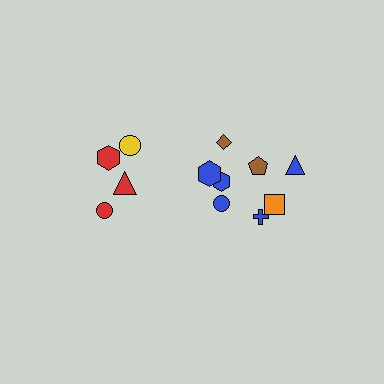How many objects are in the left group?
There are 4 objects.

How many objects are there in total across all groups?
There are 12 objects.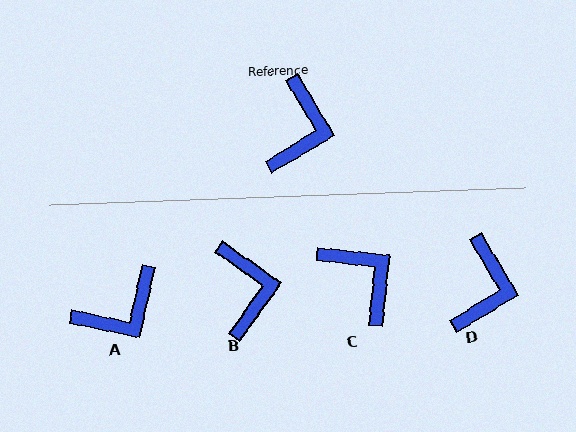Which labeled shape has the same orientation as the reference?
D.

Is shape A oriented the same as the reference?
No, it is off by about 43 degrees.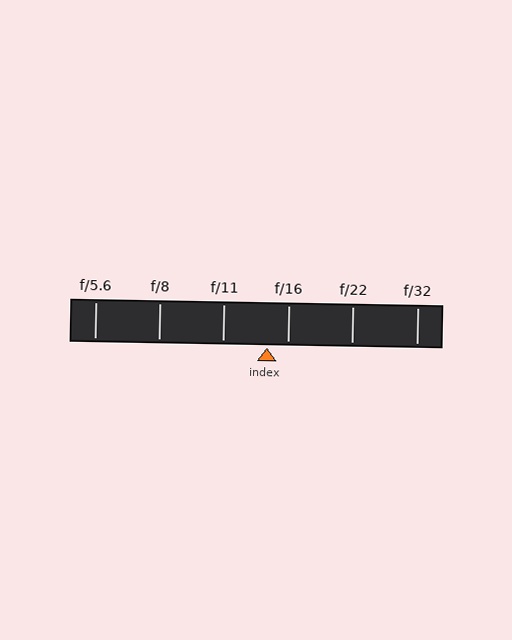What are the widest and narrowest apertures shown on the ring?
The widest aperture shown is f/5.6 and the narrowest is f/32.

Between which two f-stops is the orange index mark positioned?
The index mark is between f/11 and f/16.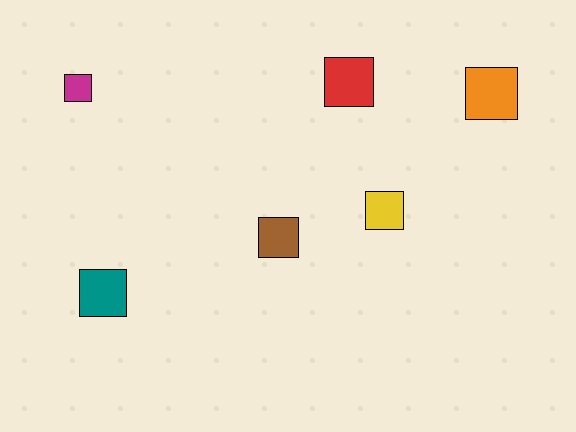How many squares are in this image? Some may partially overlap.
There are 6 squares.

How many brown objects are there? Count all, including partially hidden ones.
There is 1 brown object.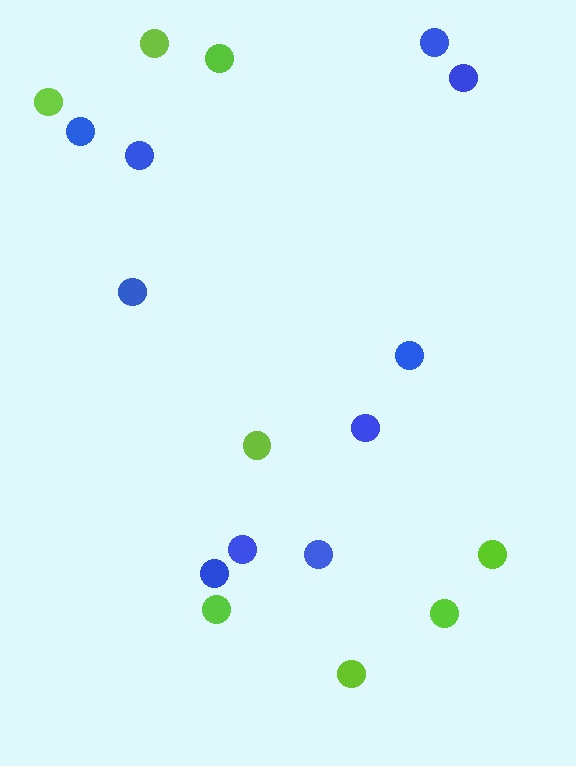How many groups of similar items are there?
There are 2 groups: one group of lime circles (8) and one group of blue circles (10).